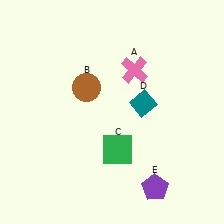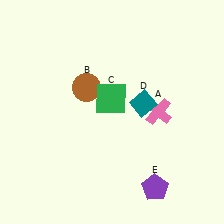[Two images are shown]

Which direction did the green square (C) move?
The green square (C) moved up.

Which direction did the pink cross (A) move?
The pink cross (A) moved down.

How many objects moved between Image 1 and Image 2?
2 objects moved between the two images.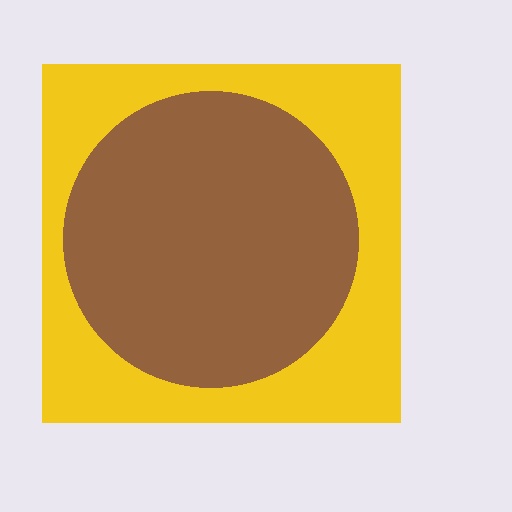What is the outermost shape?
The yellow square.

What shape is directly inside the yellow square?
The brown circle.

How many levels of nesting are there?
2.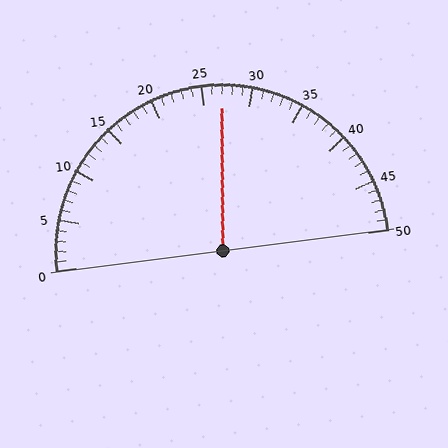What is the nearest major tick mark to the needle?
The nearest major tick mark is 25.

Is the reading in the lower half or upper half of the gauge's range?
The reading is in the upper half of the range (0 to 50).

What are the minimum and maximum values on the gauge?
The gauge ranges from 0 to 50.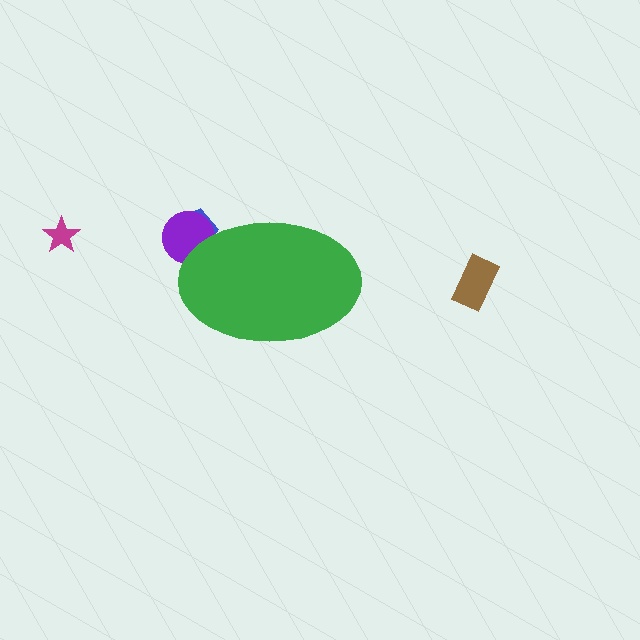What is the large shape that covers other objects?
A green ellipse.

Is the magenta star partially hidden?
No, the magenta star is fully visible.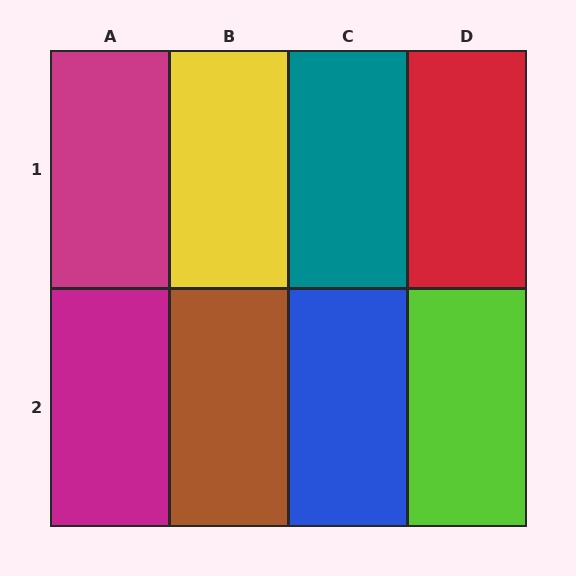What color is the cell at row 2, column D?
Lime.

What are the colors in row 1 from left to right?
Magenta, yellow, teal, red.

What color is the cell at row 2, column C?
Blue.